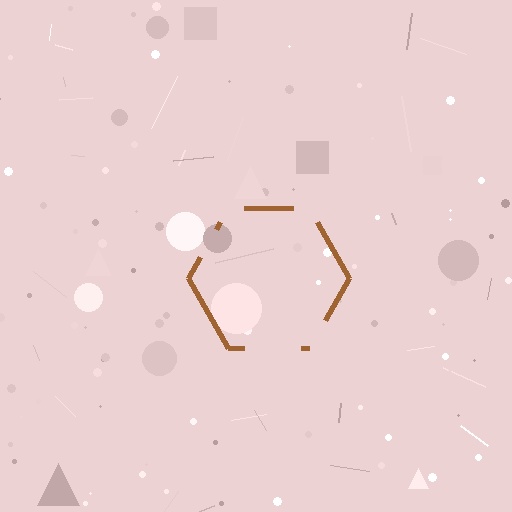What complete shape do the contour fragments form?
The contour fragments form a hexagon.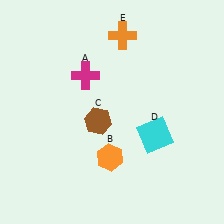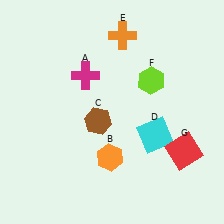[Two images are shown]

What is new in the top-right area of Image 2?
A lime hexagon (F) was added in the top-right area of Image 2.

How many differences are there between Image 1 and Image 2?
There are 2 differences between the two images.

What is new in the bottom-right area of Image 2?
A red square (G) was added in the bottom-right area of Image 2.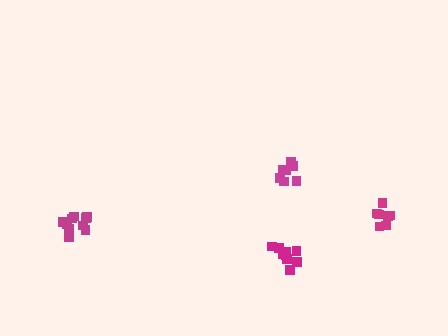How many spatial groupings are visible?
There are 4 spatial groupings.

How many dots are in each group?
Group 1: 9 dots, Group 2: 10 dots, Group 3: 7 dots, Group 4: 7 dots (33 total).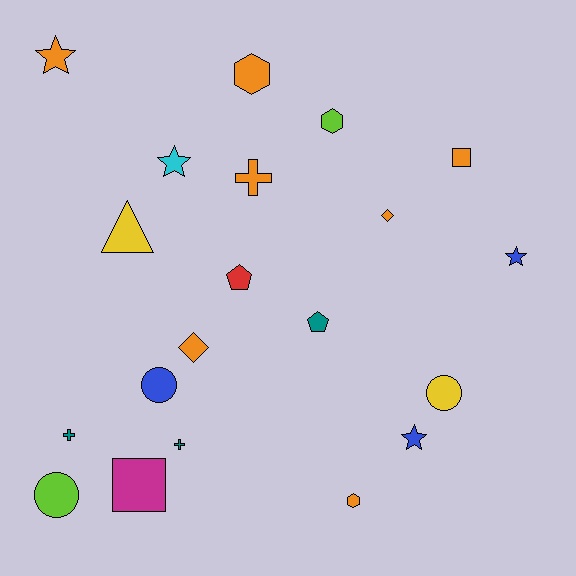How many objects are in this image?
There are 20 objects.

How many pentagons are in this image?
There are 2 pentagons.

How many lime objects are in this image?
There are 2 lime objects.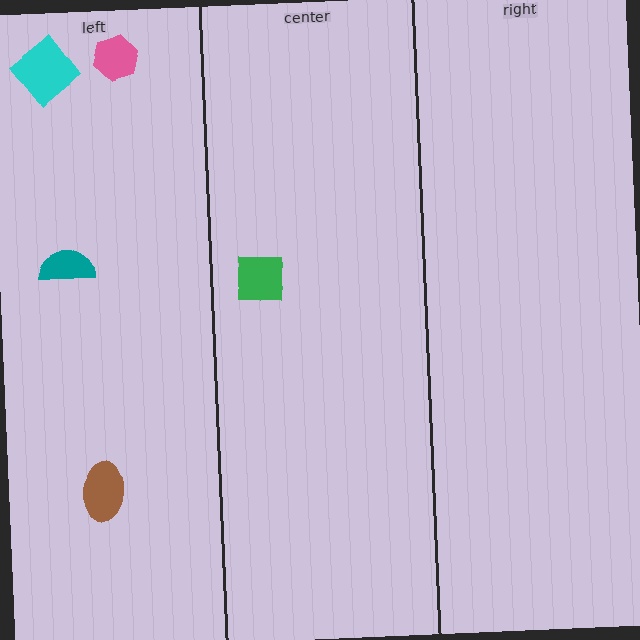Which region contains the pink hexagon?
The left region.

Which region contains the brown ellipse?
The left region.